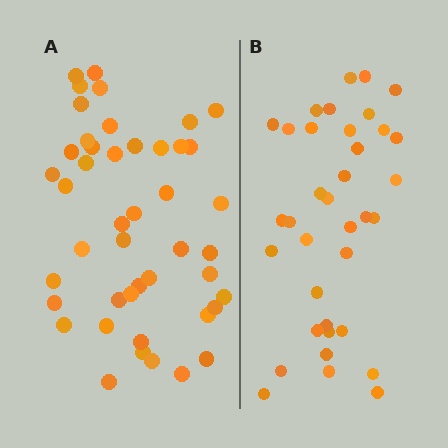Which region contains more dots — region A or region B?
Region A (the left region) has more dots.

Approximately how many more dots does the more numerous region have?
Region A has roughly 8 or so more dots than region B.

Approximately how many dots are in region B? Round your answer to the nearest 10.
About 40 dots. (The exact count is 36, which rounds to 40.)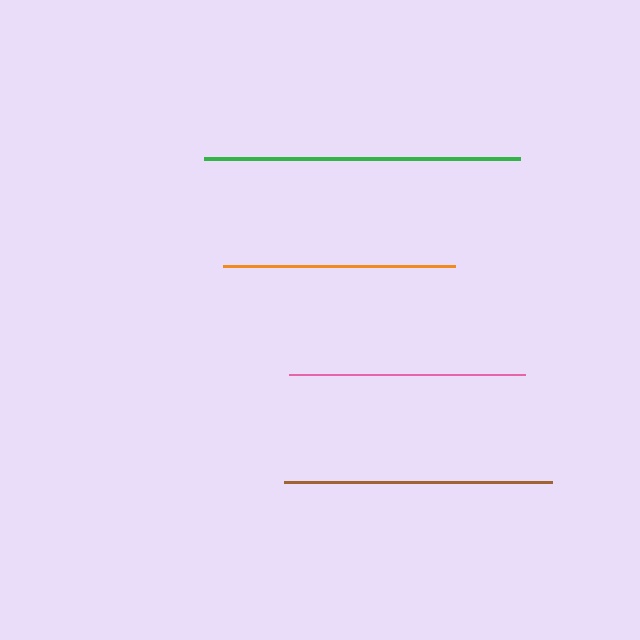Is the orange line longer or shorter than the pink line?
The pink line is longer than the orange line.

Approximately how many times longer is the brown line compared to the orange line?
The brown line is approximately 1.2 times the length of the orange line.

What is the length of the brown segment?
The brown segment is approximately 269 pixels long.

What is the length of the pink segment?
The pink segment is approximately 236 pixels long.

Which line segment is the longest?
The green line is the longest at approximately 316 pixels.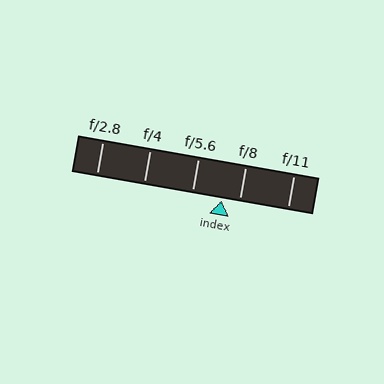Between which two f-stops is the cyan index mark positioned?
The index mark is between f/5.6 and f/8.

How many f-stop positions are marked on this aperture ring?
There are 5 f-stop positions marked.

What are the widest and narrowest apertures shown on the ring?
The widest aperture shown is f/2.8 and the narrowest is f/11.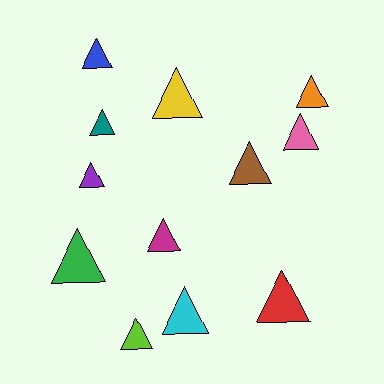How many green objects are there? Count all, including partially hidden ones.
There is 1 green object.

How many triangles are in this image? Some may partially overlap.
There are 12 triangles.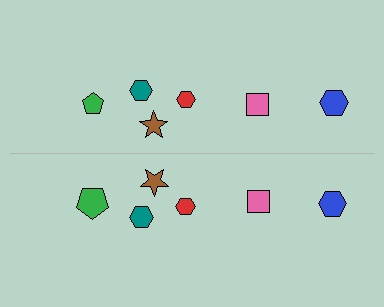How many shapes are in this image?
There are 12 shapes in this image.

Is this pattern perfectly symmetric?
No, the pattern is not perfectly symmetric. The green pentagon on the bottom side has a different size than its mirror counterpart.